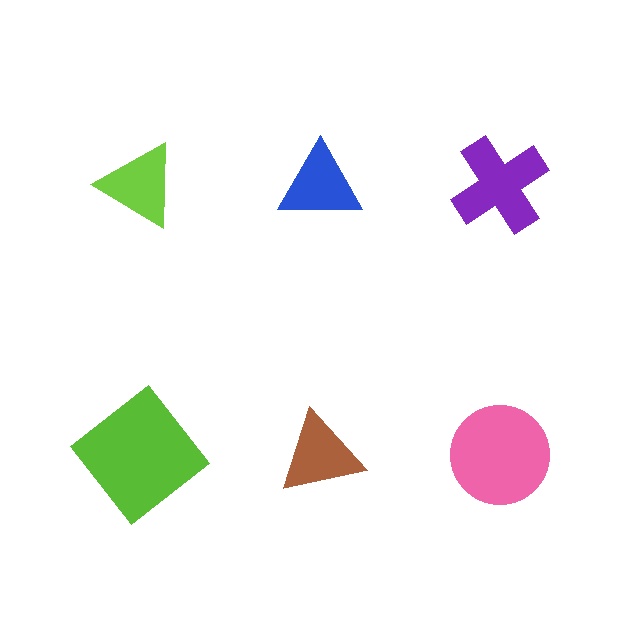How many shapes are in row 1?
3 shapes.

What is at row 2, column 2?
A brown triangle.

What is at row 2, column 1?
A lime diamond.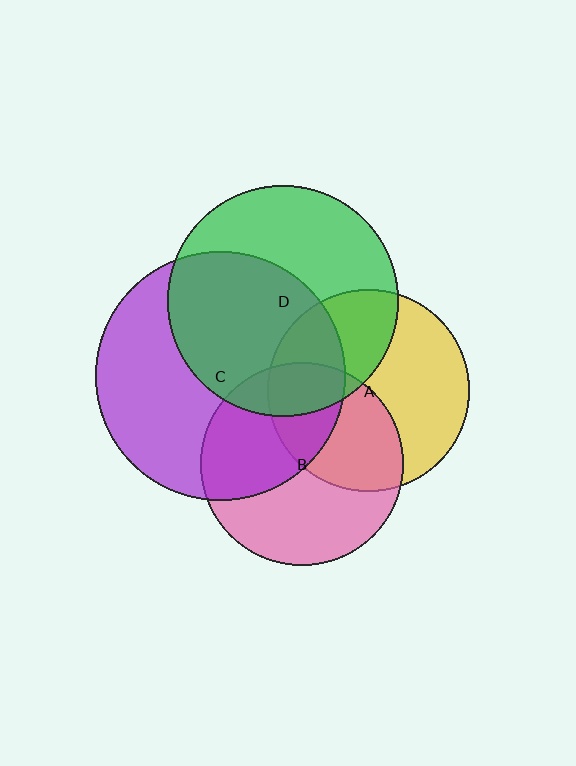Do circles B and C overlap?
Yes.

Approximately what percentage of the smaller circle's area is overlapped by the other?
Approximately 45%.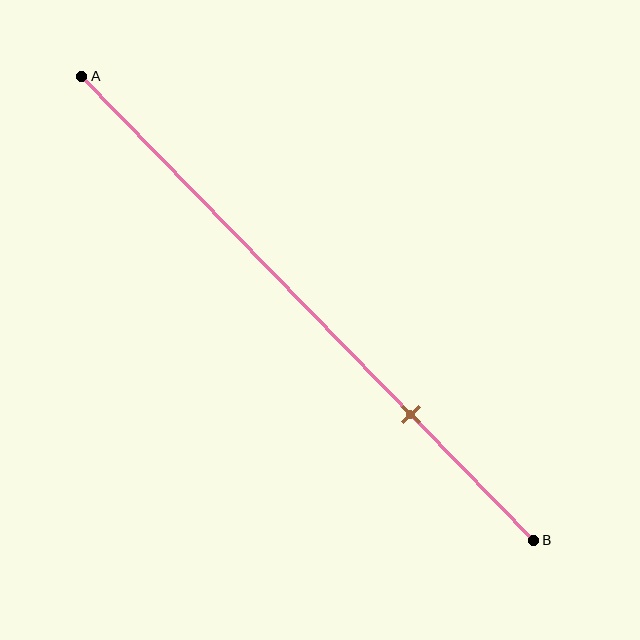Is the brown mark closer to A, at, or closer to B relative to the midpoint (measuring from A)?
The brown mark is closer to point B than the midpoint of segment AB.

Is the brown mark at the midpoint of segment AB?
No, the mark is at about 75% from A, not at the 50% midpoint.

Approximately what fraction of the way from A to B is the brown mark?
The brown mark is approximately 75% of the way from A to B.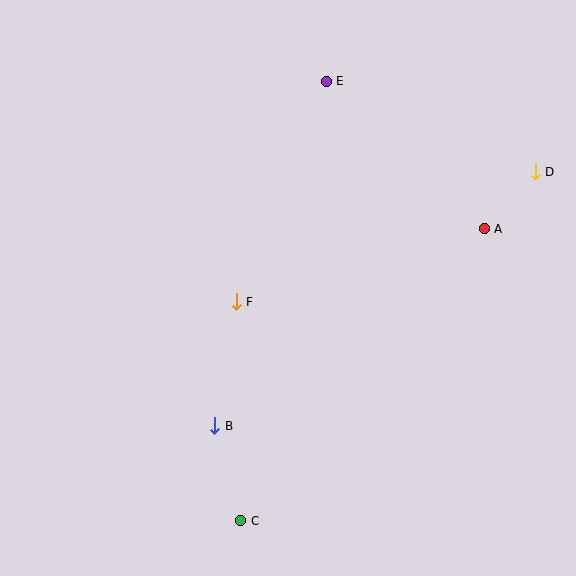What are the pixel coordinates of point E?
Point E is at (326, 81).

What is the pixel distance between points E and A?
The distance between E and A is 216 pixels.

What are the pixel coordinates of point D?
Point D is at (535, 172).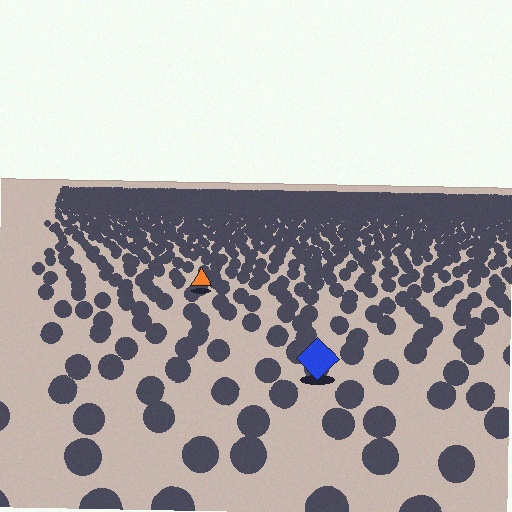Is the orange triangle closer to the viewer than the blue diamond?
No. The blue diamond is closer — you can tell from the texture gradient: the ground texture is coarser near it.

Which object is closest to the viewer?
The blue diamond is closest. The texture marks near it are larger and more spread out.